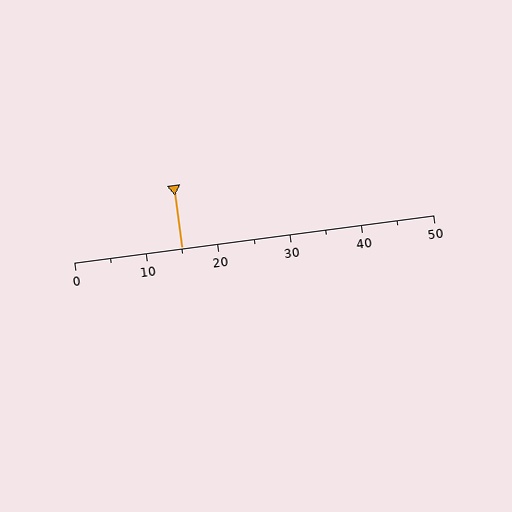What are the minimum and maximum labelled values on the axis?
The axis runs from 0 to 50.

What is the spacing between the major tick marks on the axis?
The major ticks are spaced 10 apart.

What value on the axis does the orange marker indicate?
The marker indicates approximately 15.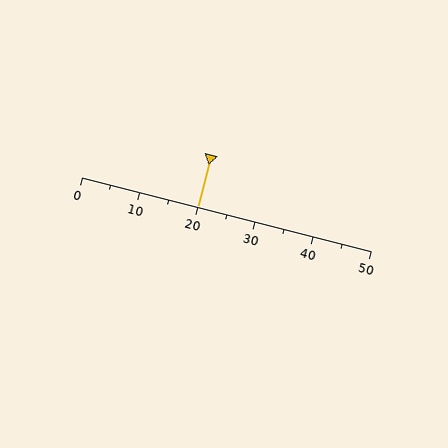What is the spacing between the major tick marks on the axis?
The major ticks are spaced 10 apart.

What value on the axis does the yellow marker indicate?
The marker indicates approximately 20.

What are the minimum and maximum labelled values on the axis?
The axis runs from 0 to 50.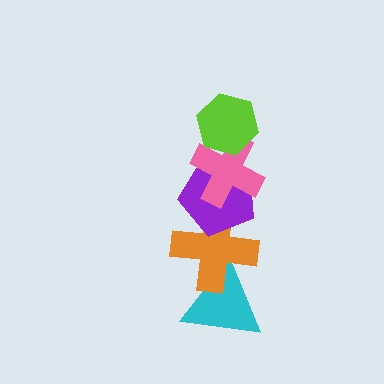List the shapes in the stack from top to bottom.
From top to bottom: the lime hexagon, the pink cross, the purple pentagon, the orange cross, the cyan triangle.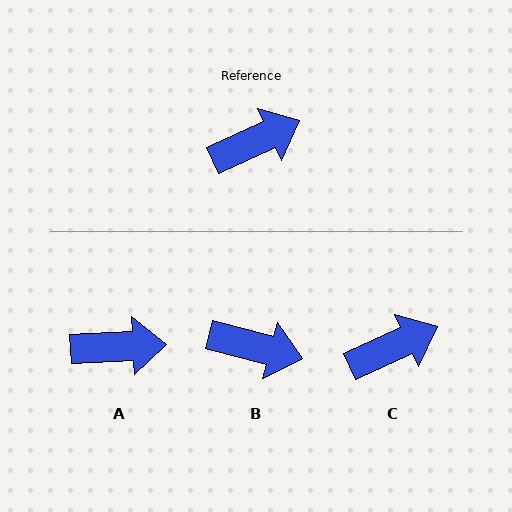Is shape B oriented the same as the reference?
No, it is off by about 39 degrees.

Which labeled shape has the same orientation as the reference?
C.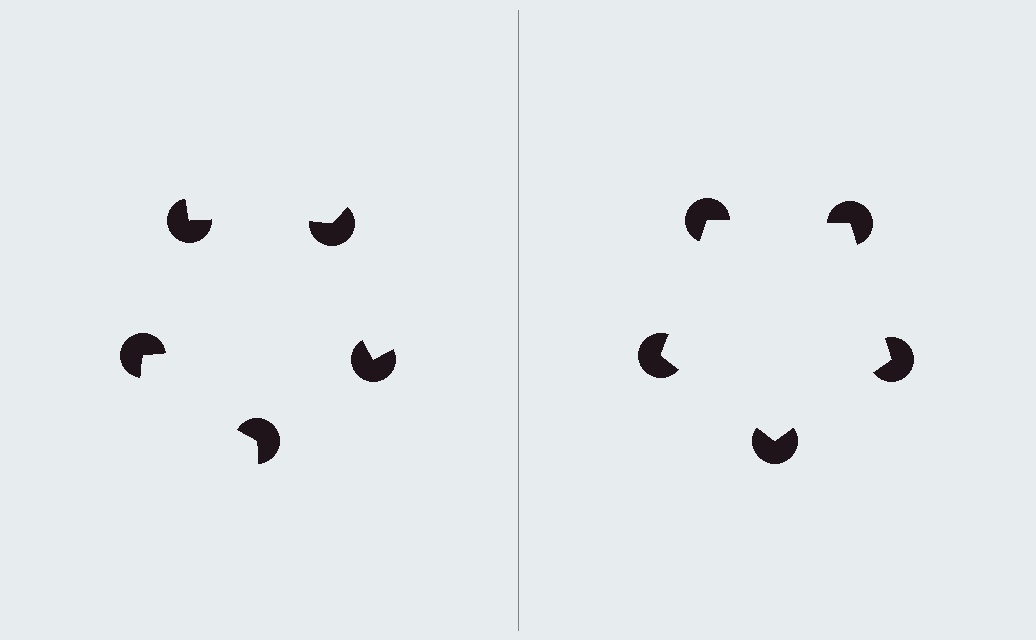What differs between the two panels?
The pac-man discs are positioned identically on both sides; only the wedge orientations differ. On the right they align to a pentagon; on the left they are misaligned.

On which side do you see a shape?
An illusory pentagon appears on the right side. On the left side the wedge cuts are rotated, so no coherent shape forms.